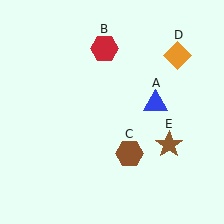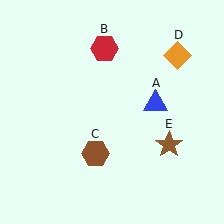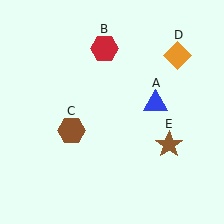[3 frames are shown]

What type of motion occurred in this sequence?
The brown hexagon (object C) rotated clockwise around the center of the scene.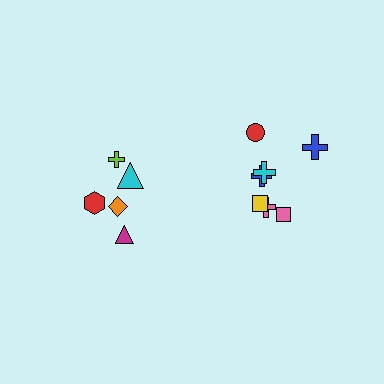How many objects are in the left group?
There are 5 objects.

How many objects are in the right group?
There are 7 objects.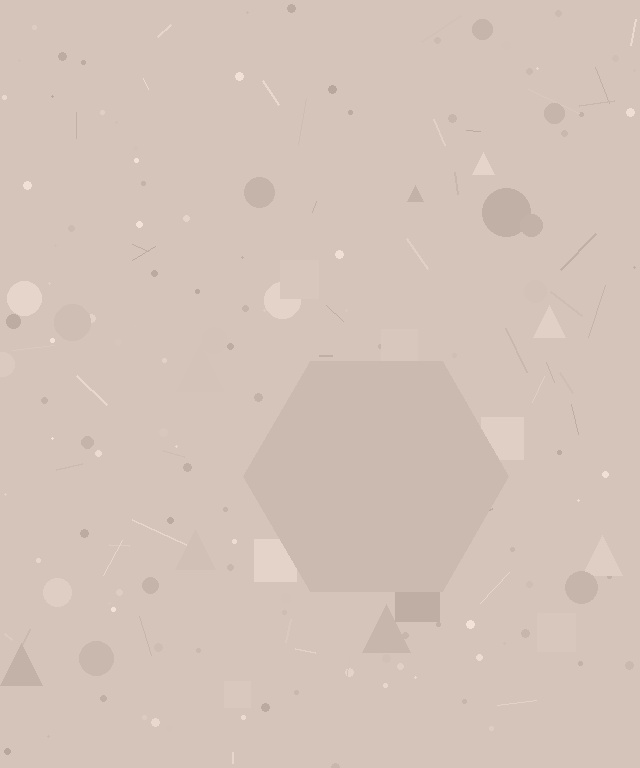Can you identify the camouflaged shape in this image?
The camouflaged shape is a hexagon.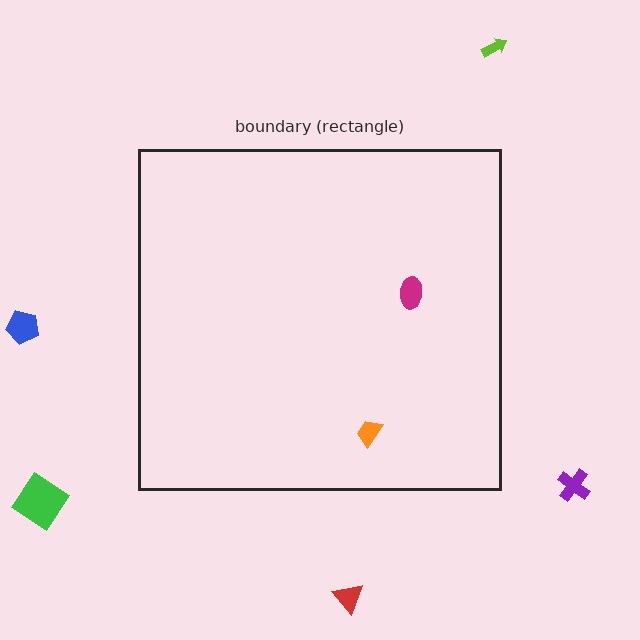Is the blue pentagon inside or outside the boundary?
Outside.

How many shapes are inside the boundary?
2 inside, 5 outside.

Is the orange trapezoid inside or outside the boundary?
Inside.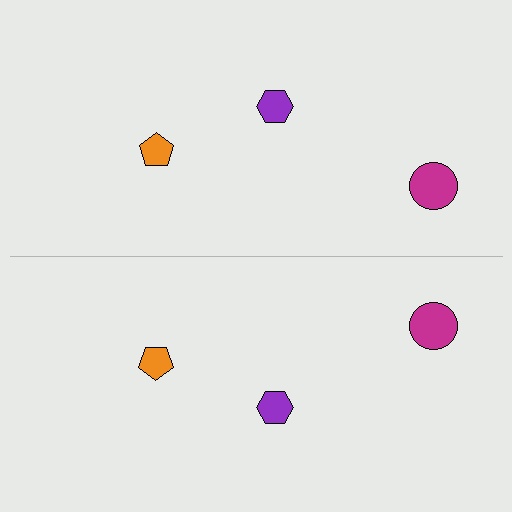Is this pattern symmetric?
Yes, this pattern has bilateral (reflection) symmetry.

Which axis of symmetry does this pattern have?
The pattern has a horizontal axis of symmetry running through the center of the image.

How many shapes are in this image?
There are 6 shapes in this image.